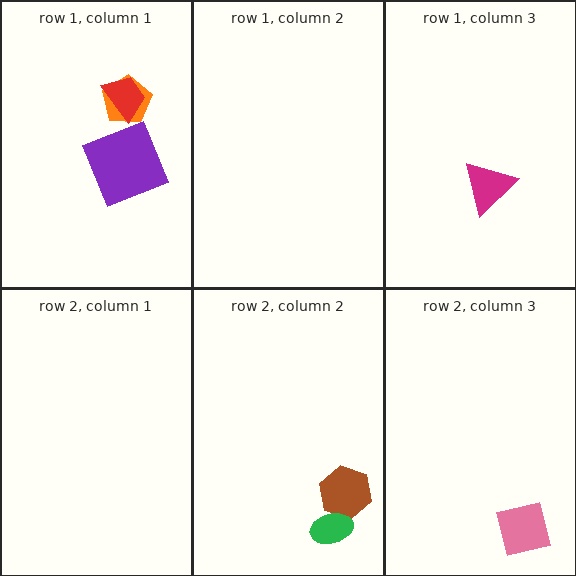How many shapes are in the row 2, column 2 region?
2.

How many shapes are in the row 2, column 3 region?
1.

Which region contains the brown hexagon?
The row 2, column 2 region.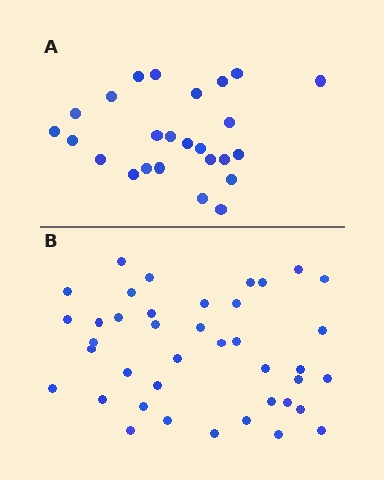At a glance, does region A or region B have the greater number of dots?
Region B (the bottom region) has more dots.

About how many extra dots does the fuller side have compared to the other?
Region B has approximately 15 more dots than region A.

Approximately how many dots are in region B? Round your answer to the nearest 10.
About 40 dots.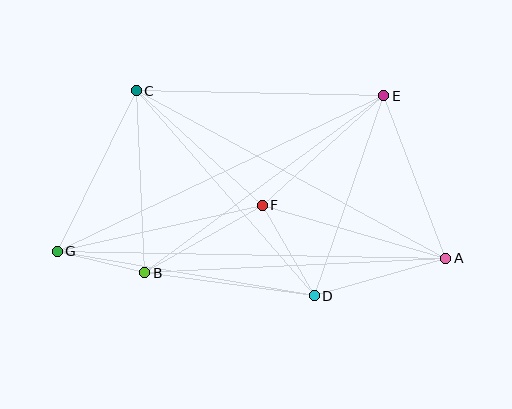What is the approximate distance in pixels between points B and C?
The distance between B and C is approximately 182 pixels.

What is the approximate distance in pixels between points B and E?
The distance between B and E is approximately 297 pixels.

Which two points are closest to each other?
Points B and G are closest to each other.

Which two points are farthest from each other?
Points A and G are farthest from each other.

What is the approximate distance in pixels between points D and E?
The distance between D and E is approximately 212 pixels.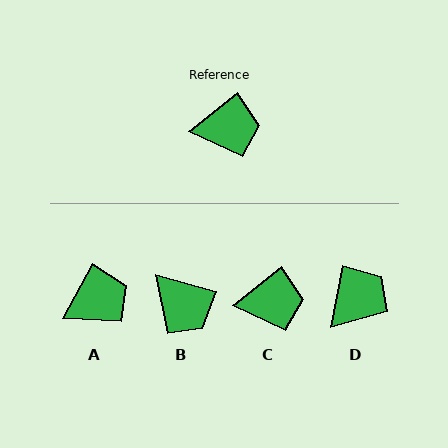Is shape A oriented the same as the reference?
No, it is off by about 23 degrees.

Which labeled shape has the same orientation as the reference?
C.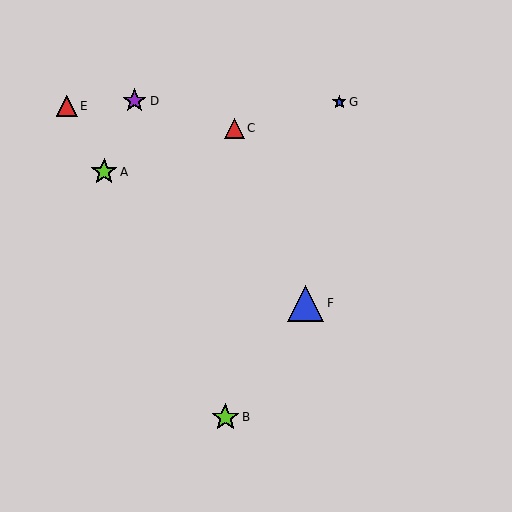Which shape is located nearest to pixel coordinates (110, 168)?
The lime star (labeled A) at (104, 172) is nearest to that location.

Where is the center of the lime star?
The center of the lime star is at (104, 172).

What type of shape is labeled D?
Shape D is a purple star.